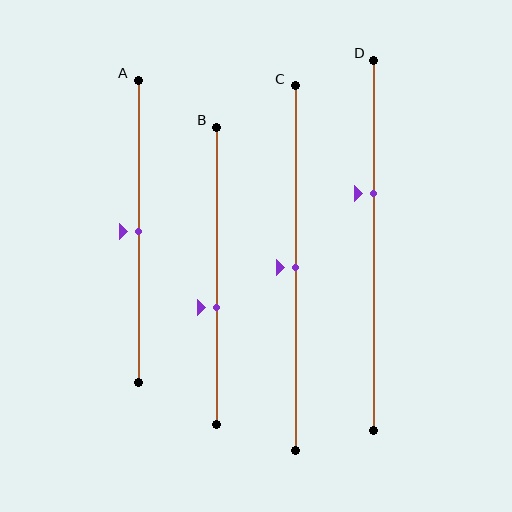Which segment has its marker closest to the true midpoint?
Segment A has its marker closest to the true midpoint.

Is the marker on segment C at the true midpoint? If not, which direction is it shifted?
Yes, the marker on segment C is at the true midpoint.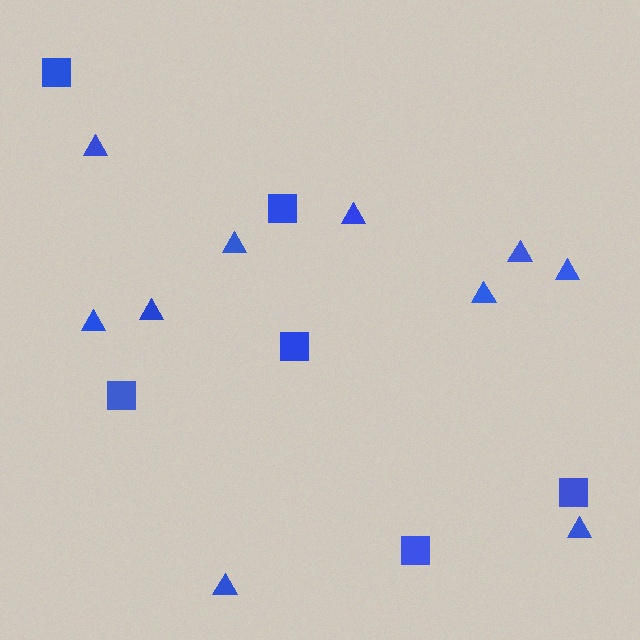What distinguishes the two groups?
There are 2 groups: one group of squares (6) and one group of triangles (10).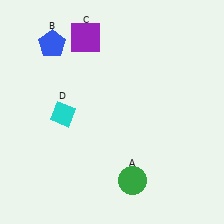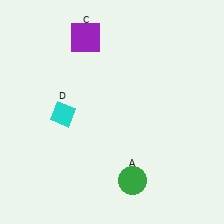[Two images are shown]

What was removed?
The blue pentagon (B) was removed in Image 2.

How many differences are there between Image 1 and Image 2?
There is 1 difference between the two images.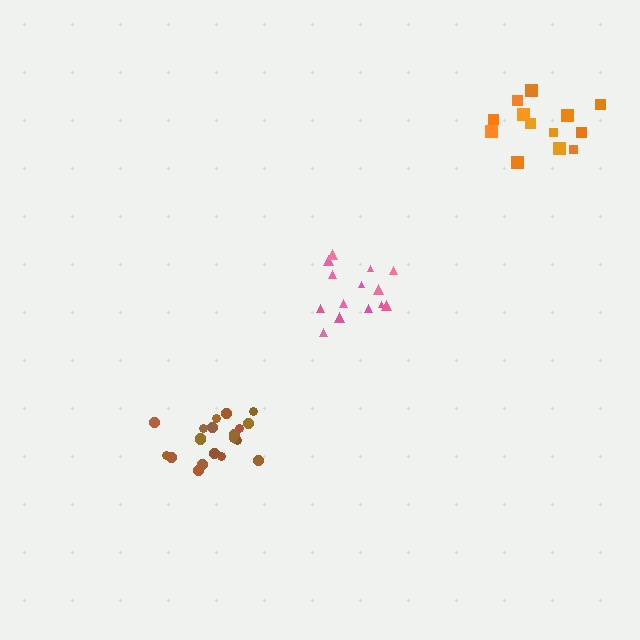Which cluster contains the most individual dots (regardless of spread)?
Brown (20).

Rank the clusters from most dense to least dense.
brown, pink, orange.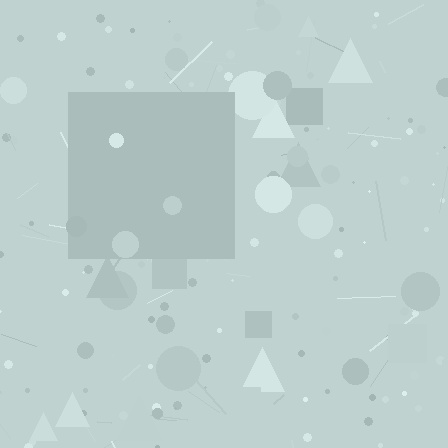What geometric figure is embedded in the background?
A square is embedded in the background.